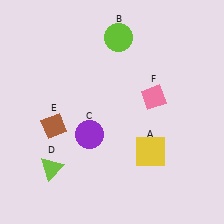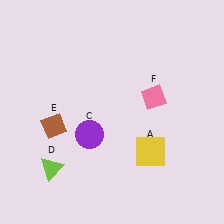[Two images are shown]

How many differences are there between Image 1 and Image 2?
There is 1 difference between the two images.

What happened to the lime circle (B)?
The lime circle (B) was removed in Image 2. It was in the top-right area of Image 1.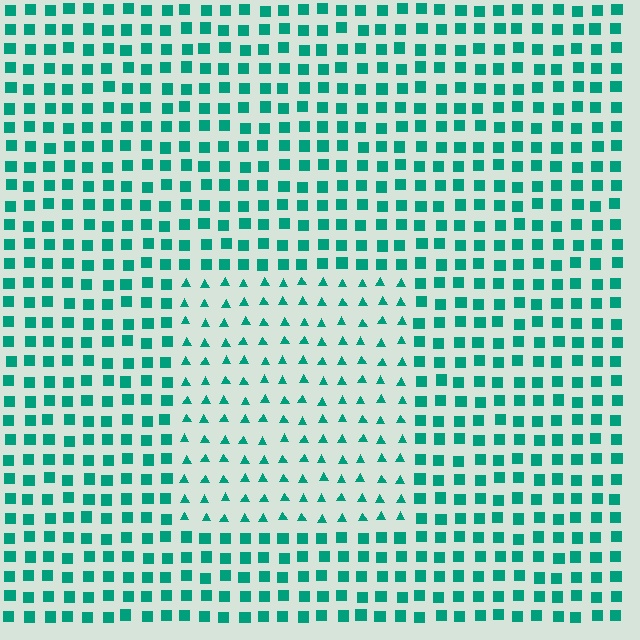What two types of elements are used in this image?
The image uses triangles inside the rectangle region and squares outside it.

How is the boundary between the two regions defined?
The boundary is defined by a change in element shape: triangles inside vs. squares outside. All elements share the same color and spacing.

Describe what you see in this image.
The image is filled with small teal elements arranged in a uniform grid. A rectangle-shaped region contains triangles, while the surrounding area contains squares. The boundary is defined purely by the change in element shape.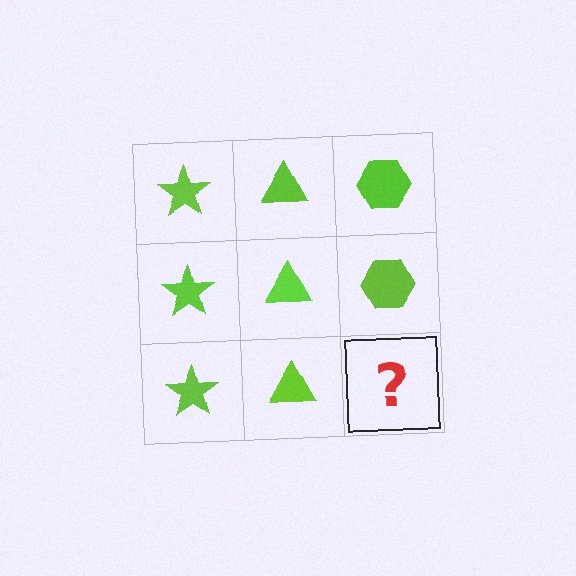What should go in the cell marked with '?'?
The missing cell should contain a lime hexagon.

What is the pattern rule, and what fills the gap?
The rule is that each column has a consistent shape. The gap should be filled with a lime hexagon.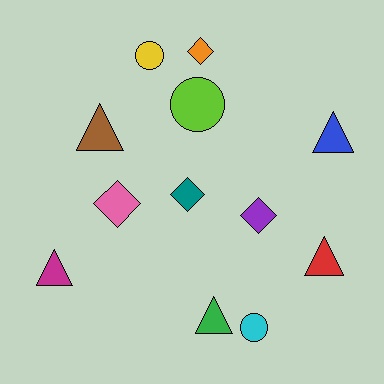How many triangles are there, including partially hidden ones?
There are 5 triangles.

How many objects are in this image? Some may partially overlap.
There are 12 objects.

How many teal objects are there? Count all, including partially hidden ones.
There is 1 teal object.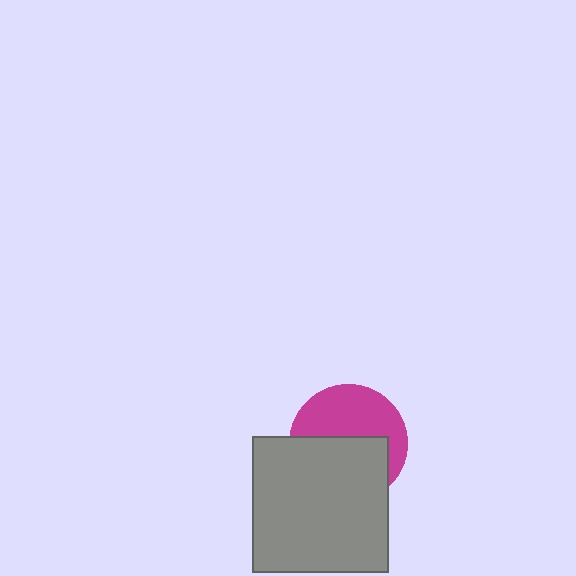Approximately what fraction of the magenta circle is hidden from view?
Roughly 52% of the magenta circle is hidden behind the gray square.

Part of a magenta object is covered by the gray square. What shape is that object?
It is a circle.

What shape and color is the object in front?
The object in front is a gray square.